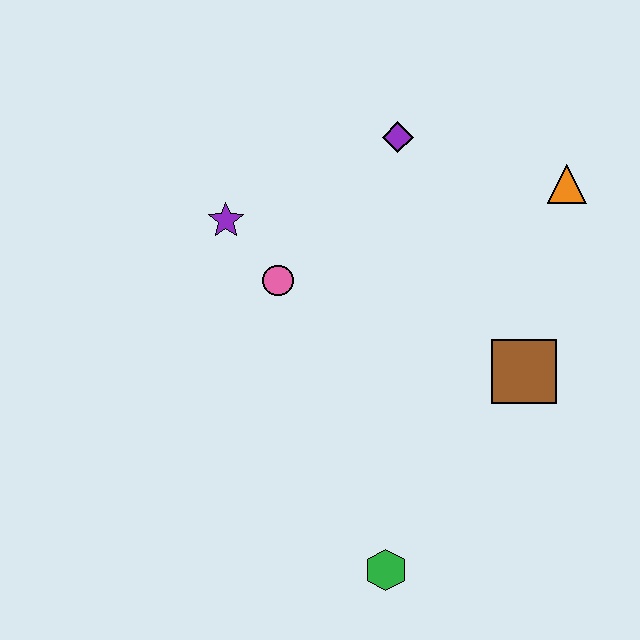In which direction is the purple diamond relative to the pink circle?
The purple diamond is above the pink circle.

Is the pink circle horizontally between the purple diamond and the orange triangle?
No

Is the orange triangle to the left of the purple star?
No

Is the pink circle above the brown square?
Yes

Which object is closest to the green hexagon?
The brown square is closest to the green hexagon.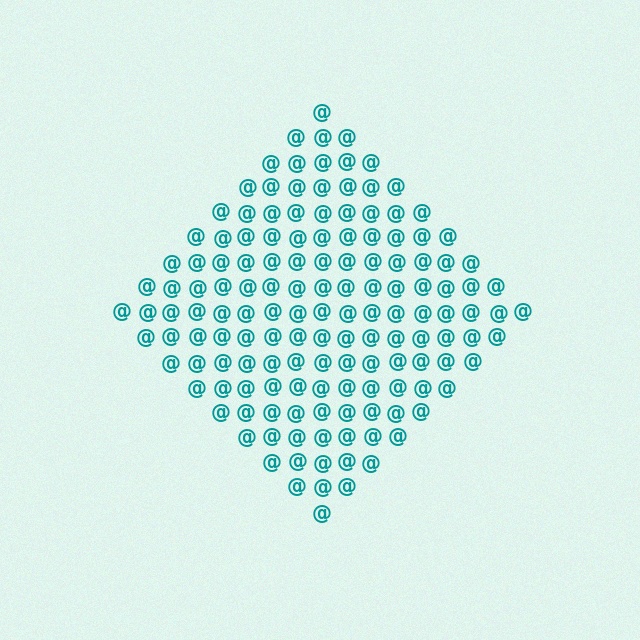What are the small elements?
The small elements are at signs.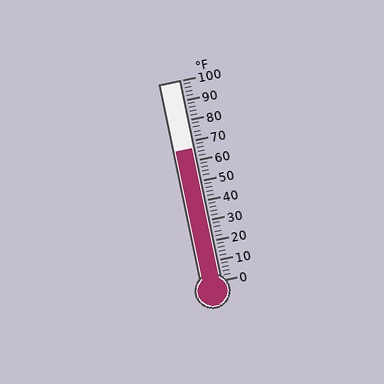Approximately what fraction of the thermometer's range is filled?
The thermometer is filled to approximately 65% of its range.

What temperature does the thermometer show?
The thermometer shows approximately 66°F.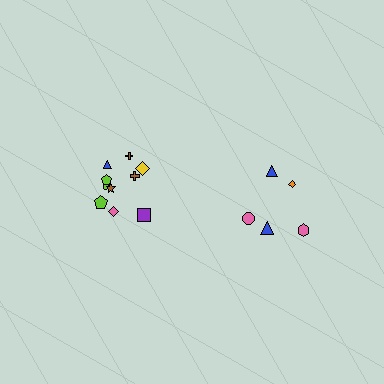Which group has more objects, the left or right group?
The left group.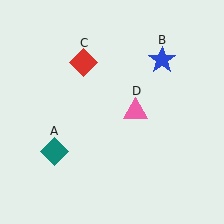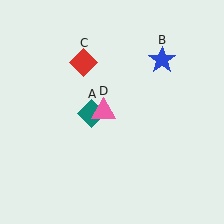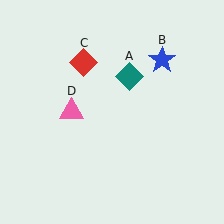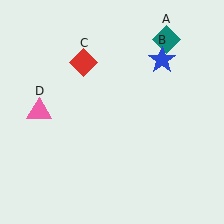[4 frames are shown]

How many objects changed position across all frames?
2 objects changed position: teal diamond (object A), pink triangle (object D).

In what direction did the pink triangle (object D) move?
The pink triangle (object D) moved left.